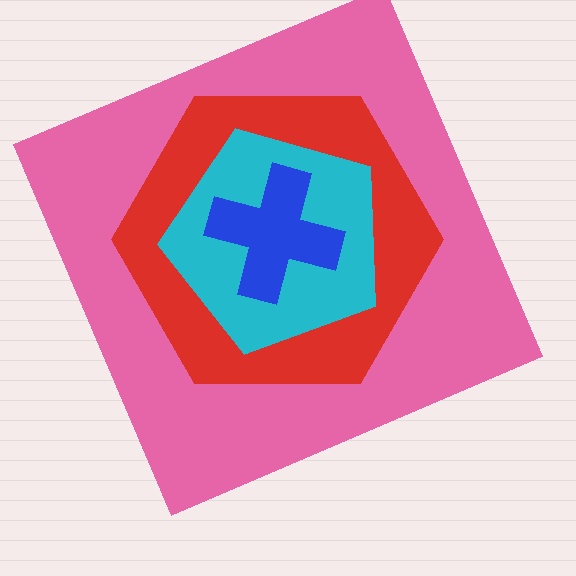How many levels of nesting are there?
4.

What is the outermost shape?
The pink square.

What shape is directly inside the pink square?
The red hexagon.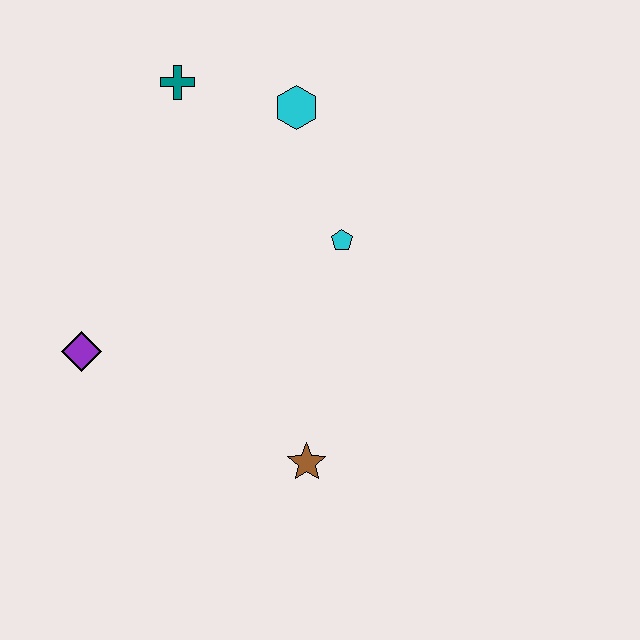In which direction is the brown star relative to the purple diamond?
The brown star is to the right of the purple diamond.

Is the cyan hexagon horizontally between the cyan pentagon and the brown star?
No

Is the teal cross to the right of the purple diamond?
Yes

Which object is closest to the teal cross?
The cyan hexagon is closest to the teal cross.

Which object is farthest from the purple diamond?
The cyan hexagon is farthest from the purple diamond.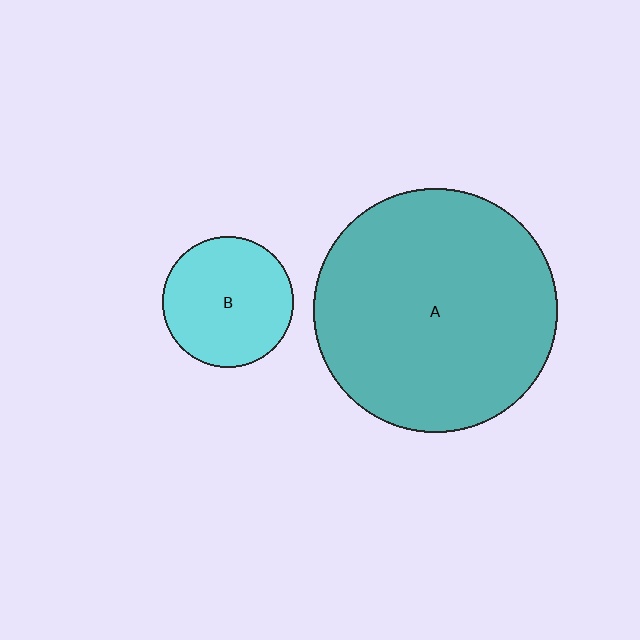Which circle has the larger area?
Circle A (teal).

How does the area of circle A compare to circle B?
Approximately 3.5 times.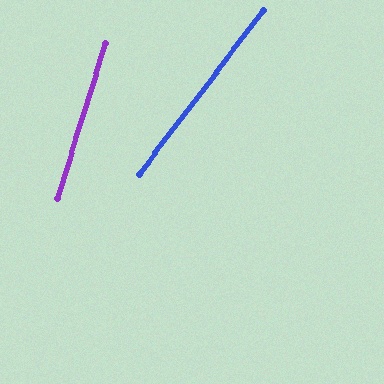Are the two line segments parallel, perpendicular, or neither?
Neither parallel nor perpendicular — they differ by about 20°.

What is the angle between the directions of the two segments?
Approximately 20 degrees.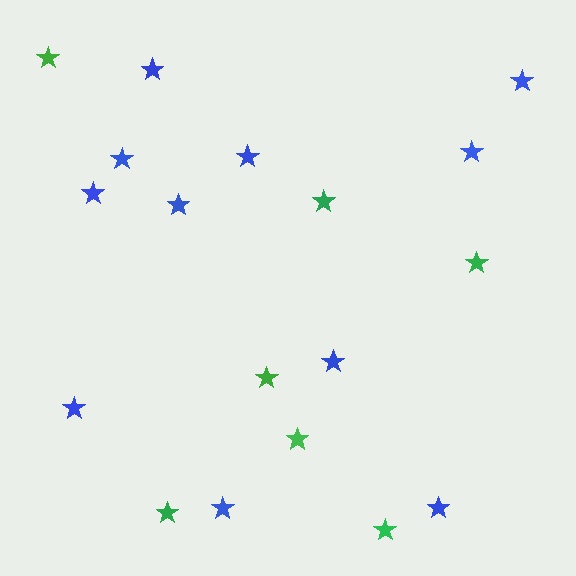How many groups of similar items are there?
There are 2 groups: one group of green stars (7) and one group of blue stars (11).